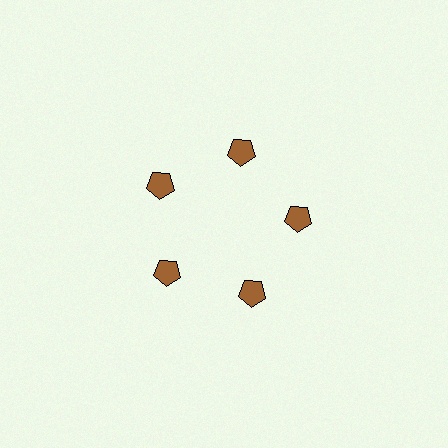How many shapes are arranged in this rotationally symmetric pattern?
There are 5 shapes, arranged in 5 groups of 1.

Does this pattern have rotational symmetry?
Yes, this pattern has 5-fold rotational symmetry. It looks the same after rotating 72 degrees around the center.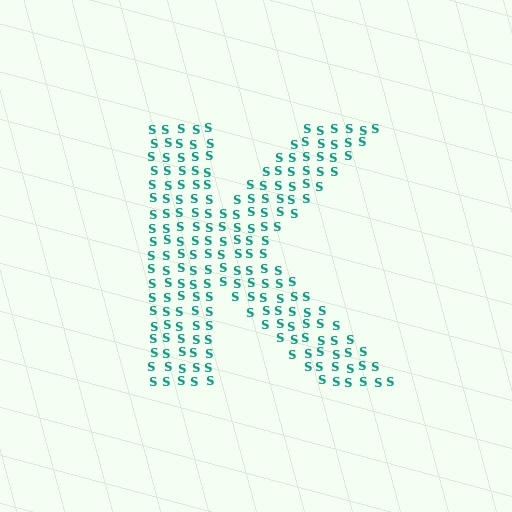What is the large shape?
The large shape is the letter K.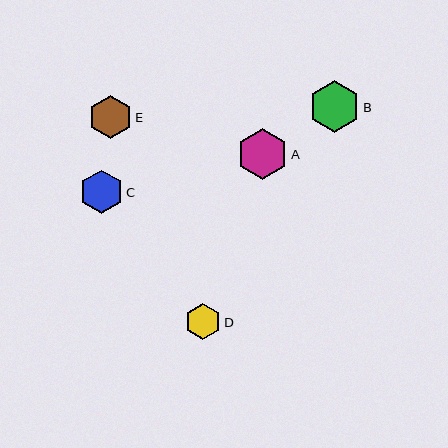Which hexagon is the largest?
Hexagon B is the largest with a size of approximately 51 pixels.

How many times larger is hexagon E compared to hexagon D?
Hexagon E is approximately 1.2 times the size of hexagon D.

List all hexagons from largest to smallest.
From largest to smallest: B, A, C, E, D.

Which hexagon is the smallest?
Hexagon D is the smallest with a size of approximately 36 pixels.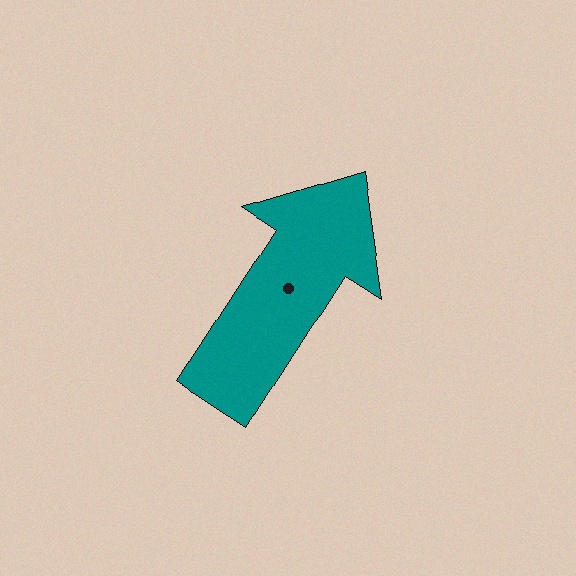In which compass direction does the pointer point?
Northeast.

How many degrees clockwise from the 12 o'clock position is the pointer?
Approximately 33 degrees.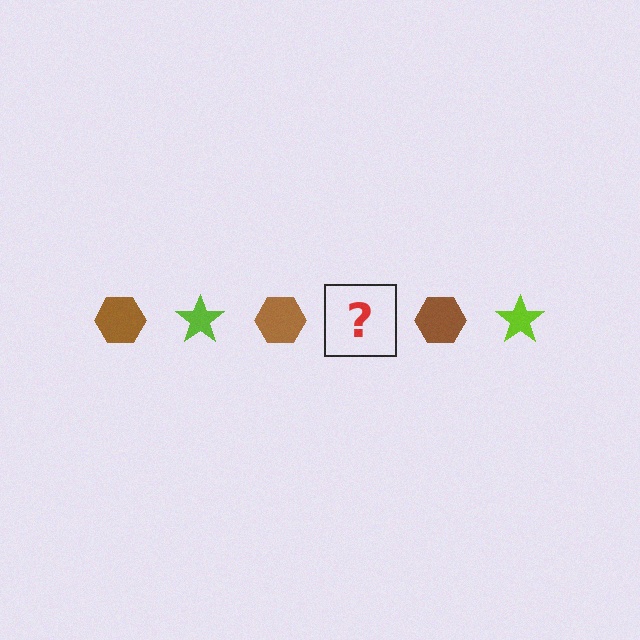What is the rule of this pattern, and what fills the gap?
The rule is that the pattern alternates between brown hexagon and lime star. The gap should be filled with a lime star.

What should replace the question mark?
The question mark should be replaced with a lime star.